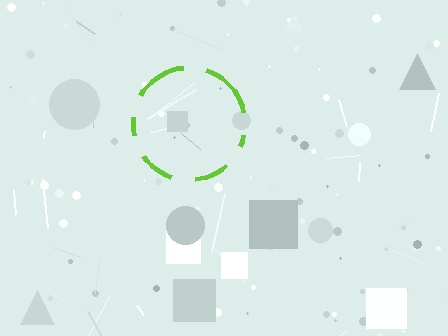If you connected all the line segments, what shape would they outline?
They would outline a circle.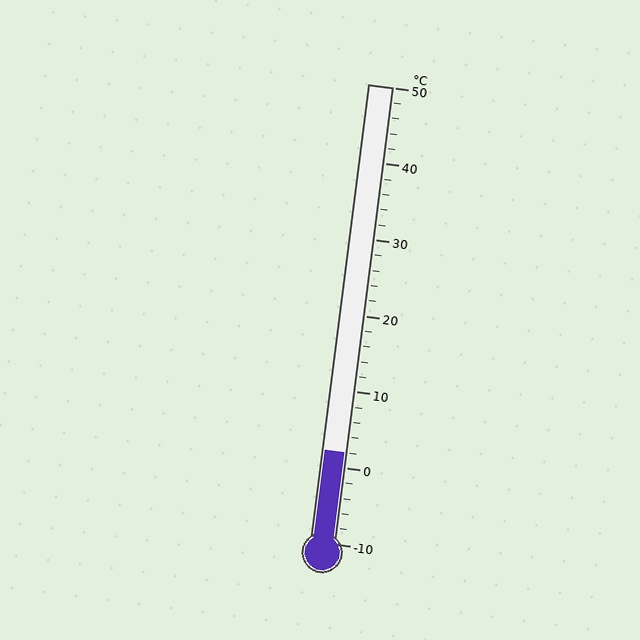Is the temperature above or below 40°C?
The temperature is below 40°C.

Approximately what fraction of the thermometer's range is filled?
The thermometer is filled to approximately 20% of its range.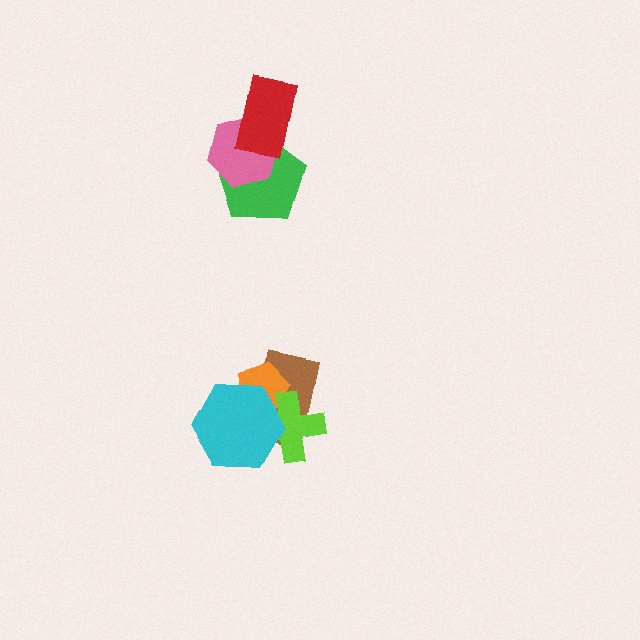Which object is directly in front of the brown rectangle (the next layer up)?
The orange pentagon is directly in front of the brown rectangle.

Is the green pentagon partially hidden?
Yes, it is partially covered by another shape.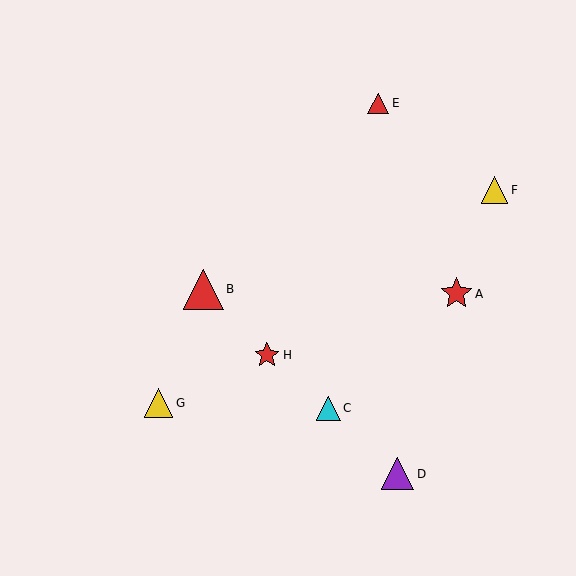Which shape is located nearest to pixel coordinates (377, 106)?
The red triangle (labeled E) at (378, 103) is nearest to that location.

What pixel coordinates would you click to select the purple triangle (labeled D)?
Click at (397, 474) to select the purple triangle D.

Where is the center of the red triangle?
The center of the red triangle is at (378, 103).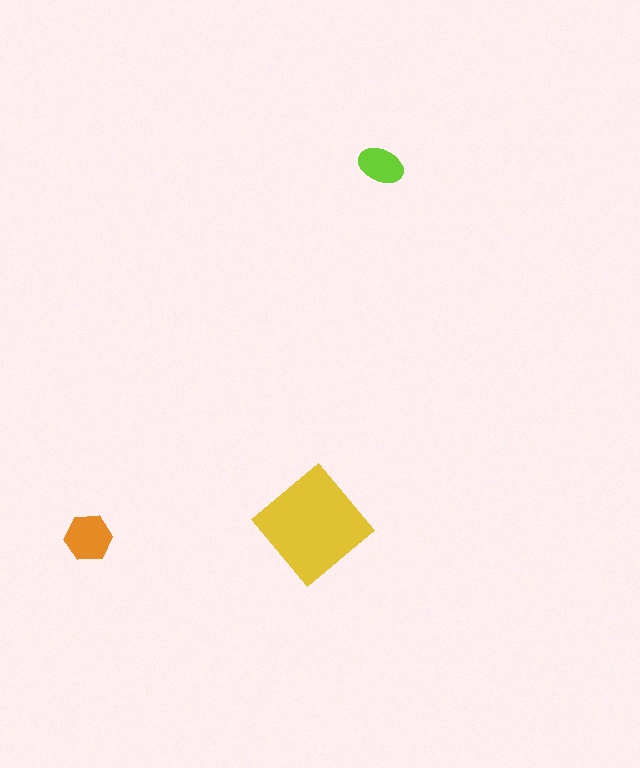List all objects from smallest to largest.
The lime ellipse, the orange hexagon, the yellow diamond.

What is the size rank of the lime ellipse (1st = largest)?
3rd.